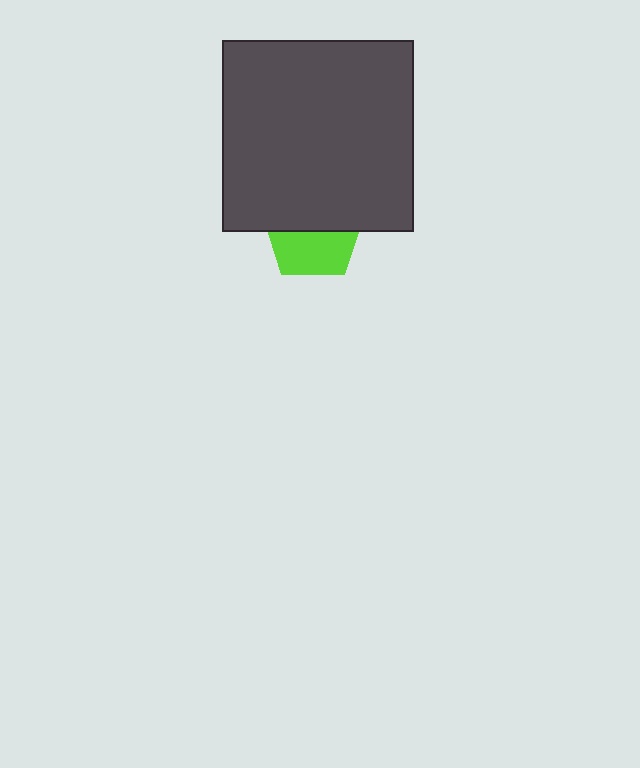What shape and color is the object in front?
The object in front is a dark gray square.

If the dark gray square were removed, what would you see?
You would see the complete lime pentagon.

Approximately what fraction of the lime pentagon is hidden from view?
Roughly 51% of the lime pentagon is hidden behind the dark gray square.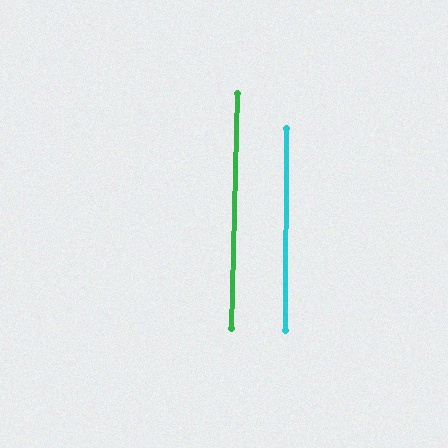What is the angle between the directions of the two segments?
Approximately 1 degree.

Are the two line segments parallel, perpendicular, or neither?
Parallel — their directions differ by only 1.2°.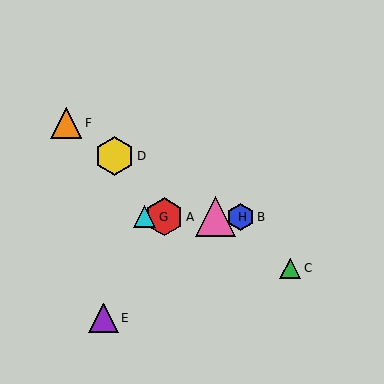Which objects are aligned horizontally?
Objects A, B, G, H are aligned horizontally.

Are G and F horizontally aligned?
No, G is at y≈217 and F is at y≈123.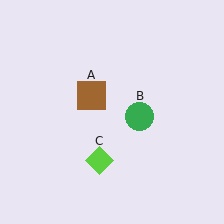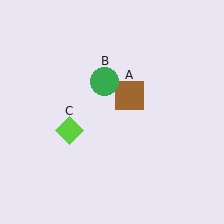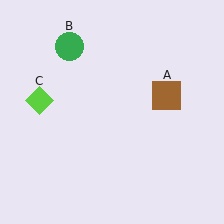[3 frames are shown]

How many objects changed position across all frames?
3 objects changed position: brown square (object A), green circle (object B), lime diamond (object C).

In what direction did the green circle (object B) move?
The green circle (object B) moved up and to the left.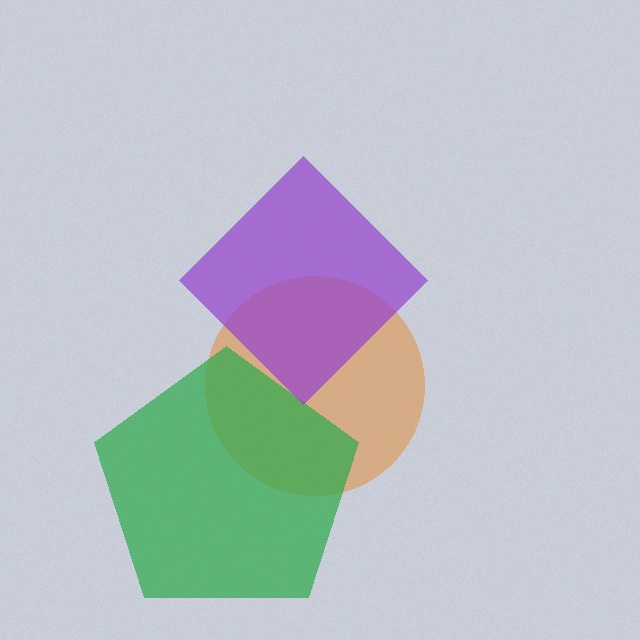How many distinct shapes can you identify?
There are 3 distinct shapes: an orange circle, a green pentagon, a purple diamond.